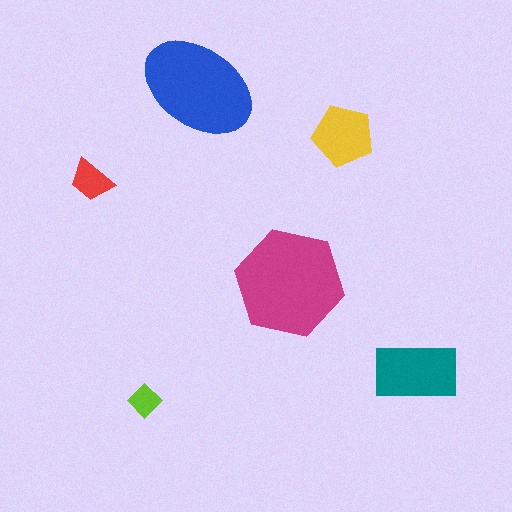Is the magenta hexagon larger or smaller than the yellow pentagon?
Larger.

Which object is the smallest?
The lime diamond.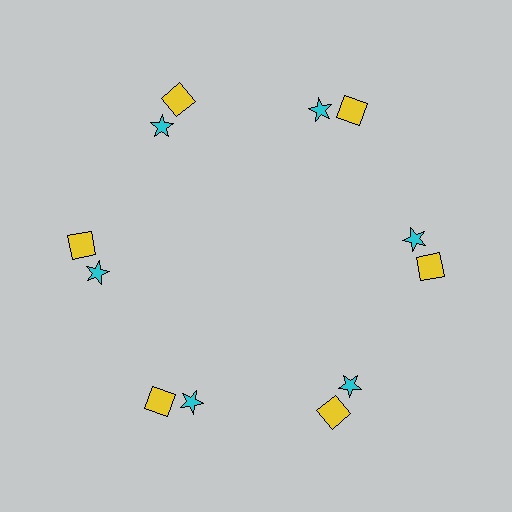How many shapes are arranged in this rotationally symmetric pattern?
There are 12 shapes, arranged in 6 groups of 2.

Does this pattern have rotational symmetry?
Yes, this pattern has 6-fold rotational symmetry. It looks the same after rotating 60 degrees around the center.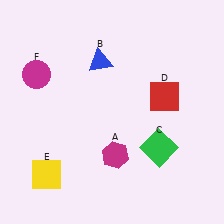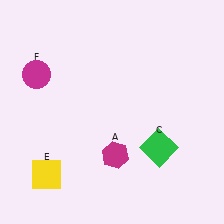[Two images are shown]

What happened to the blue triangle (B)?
The blue triangle (B) was removed in Image 2. It was in the top-left area of Image 1.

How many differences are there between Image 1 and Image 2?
There are 2 differences between the two images.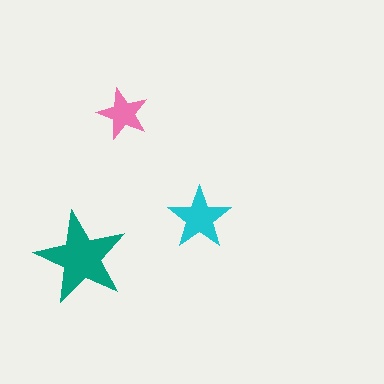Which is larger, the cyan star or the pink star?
The cyan one.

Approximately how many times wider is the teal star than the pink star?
About 2 times wider.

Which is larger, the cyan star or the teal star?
The teal one.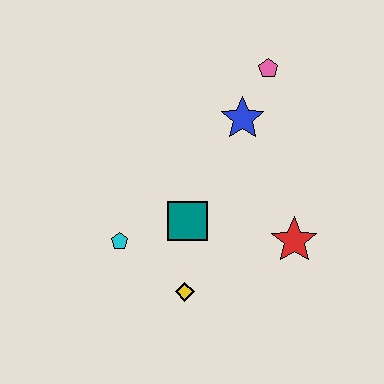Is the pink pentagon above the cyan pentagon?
Yes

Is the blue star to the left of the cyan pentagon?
No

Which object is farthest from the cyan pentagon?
The pink pentagon is farthest from the cyan pentagon.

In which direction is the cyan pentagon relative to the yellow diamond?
The cyan pentagon is to the left of the yellow diamond.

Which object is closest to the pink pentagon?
The blue star is closest to the pink pentagon.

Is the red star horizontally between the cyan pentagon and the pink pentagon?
No